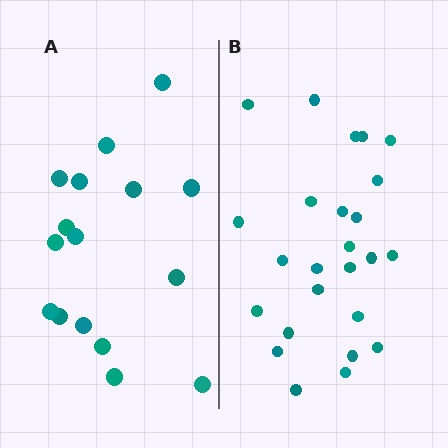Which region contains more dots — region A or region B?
Region B (the right region) has more dots.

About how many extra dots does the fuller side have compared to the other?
Region B has roughly 8 or so more dots than region A.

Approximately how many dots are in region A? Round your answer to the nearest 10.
About 20 dots. (The exact count is 16, which rounds to 20.)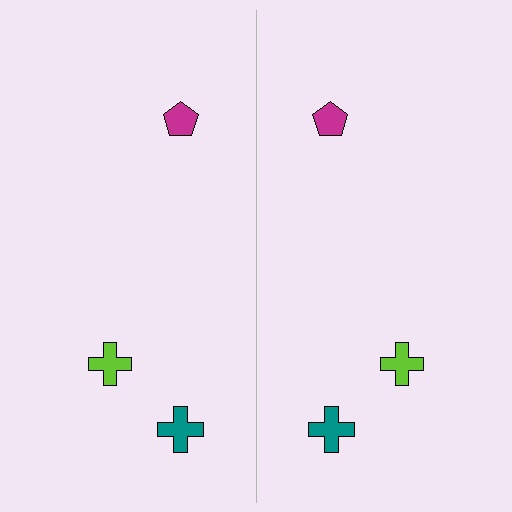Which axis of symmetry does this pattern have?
The pattern has a vertical axis of symmetry running through the center of the image.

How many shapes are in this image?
There are 6 shapes in this image.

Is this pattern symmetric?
Yes, this pattern has bilateral (reflection) symmetry.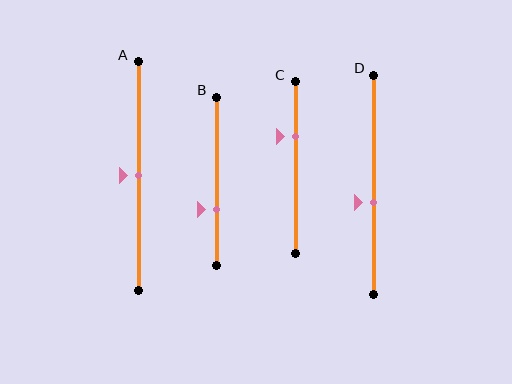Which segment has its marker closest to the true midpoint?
Segment A has its marker closest to the true midpoint.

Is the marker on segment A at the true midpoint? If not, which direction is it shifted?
Yes, the marker on segment A is at the true midpoint.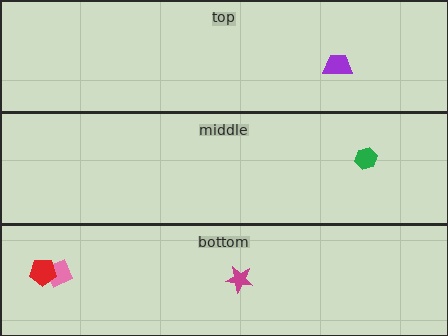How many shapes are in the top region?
1.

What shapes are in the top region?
The purple trapezoid.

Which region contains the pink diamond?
The bottom region.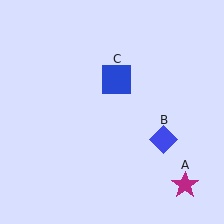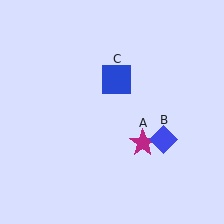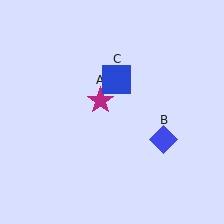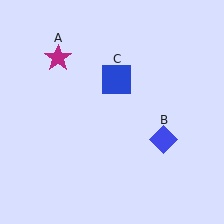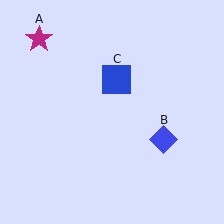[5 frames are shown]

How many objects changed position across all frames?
1 object changed position: magenta star (object A).